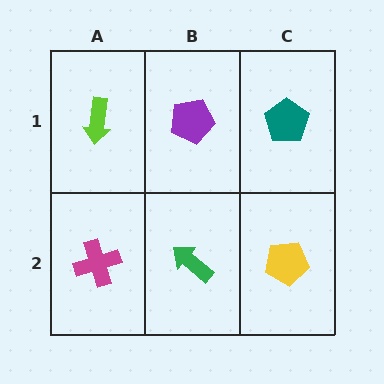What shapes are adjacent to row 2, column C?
A teal pentagon (row 1, column C), a green arrow (row 2, column B).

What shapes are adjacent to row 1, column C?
A yellow pentagon (row 2, column C), a purple pentagon (row 1, column B).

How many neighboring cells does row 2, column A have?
2.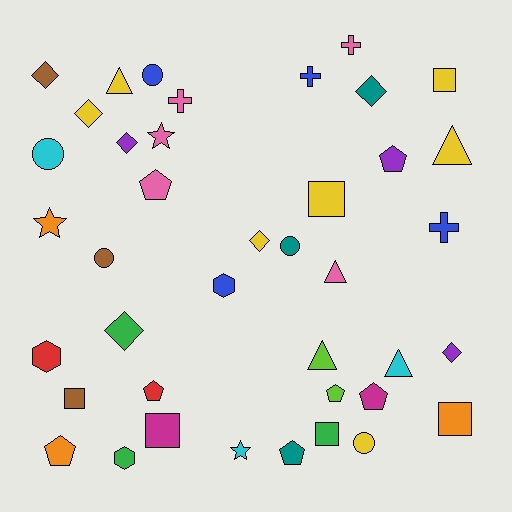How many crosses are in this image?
There are 4 crosses.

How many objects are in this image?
There are 40 objects.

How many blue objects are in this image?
There are 4 blue objects.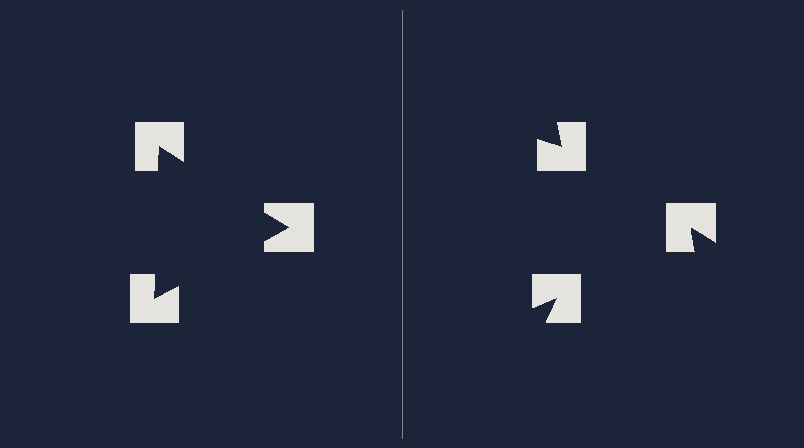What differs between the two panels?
The notched squares are positioned identically on both sides; only the wedge orientations differ. On the left they align to a triangle; on the right they are misaligned.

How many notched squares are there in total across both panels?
6 — 3 on each side.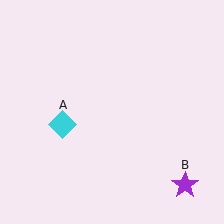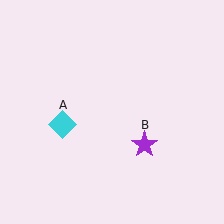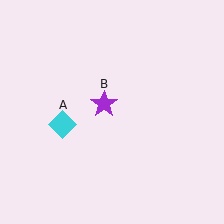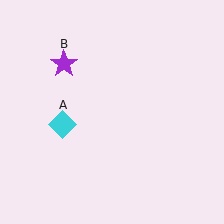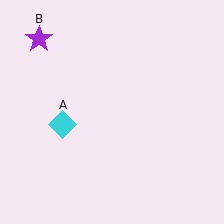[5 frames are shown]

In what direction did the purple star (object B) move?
The purple star (object B) moved up and to the left.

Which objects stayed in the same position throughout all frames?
Cyan diamond (object A) remained stationary.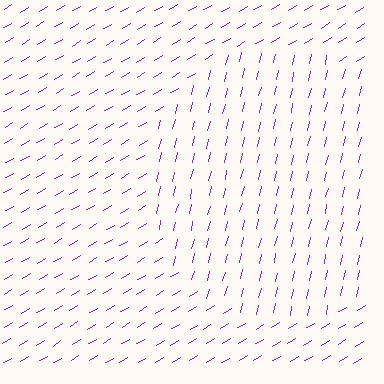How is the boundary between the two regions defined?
The boundary is defined purely by a change in line orientation (approximately 45 degrees difference). All lines are the same color and thickness.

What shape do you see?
I see a circle.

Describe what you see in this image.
The image is filled with small purple line segments. A circle region in the image has lines oriented differently from the surrounding lines, creating a visible texture boundary.